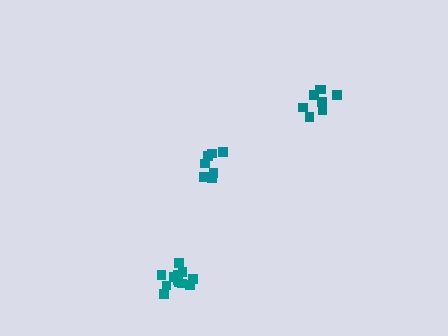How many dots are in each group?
Group 1: 8 dots, Group 2: 7 dots, Group 3: 12 dots (27 total).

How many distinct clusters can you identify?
There are 3 distinct clusters.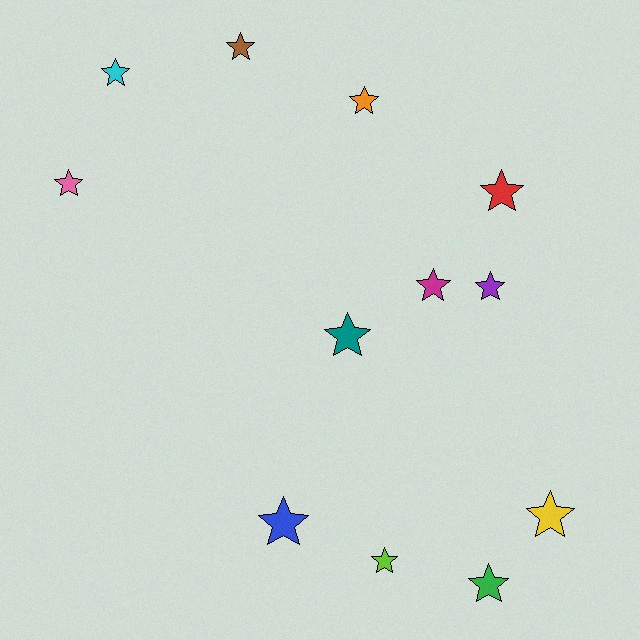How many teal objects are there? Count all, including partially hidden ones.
There is 1 teal object.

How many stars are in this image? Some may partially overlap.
There are 12 stars.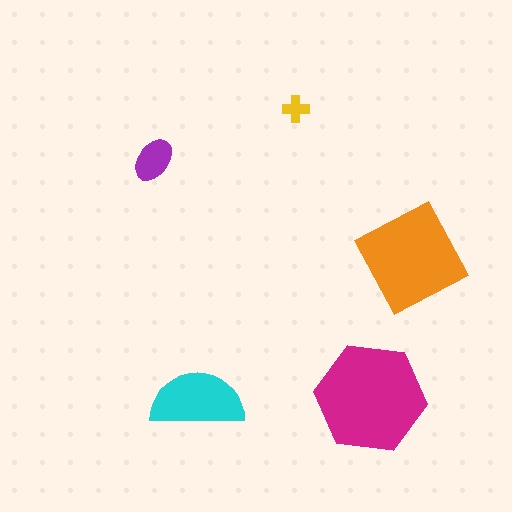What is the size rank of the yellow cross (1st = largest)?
5th.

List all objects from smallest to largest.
The yellow cross, the purple ellipse, the cyan semicircle, the orange diamond, the magenta hexagon.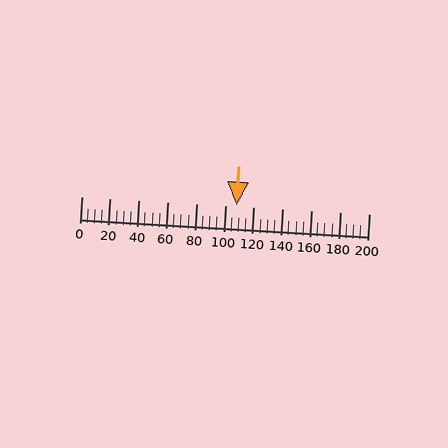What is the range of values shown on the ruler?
The ruler shows values from 0 to 200.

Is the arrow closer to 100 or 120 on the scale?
The arrow is closer to 100.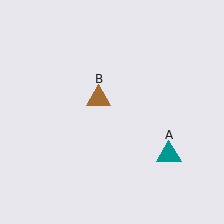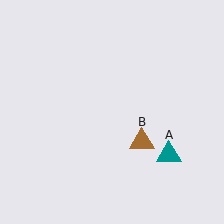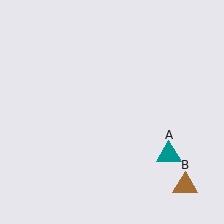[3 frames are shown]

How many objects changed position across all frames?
1 object changed position: brown triangle (object B).